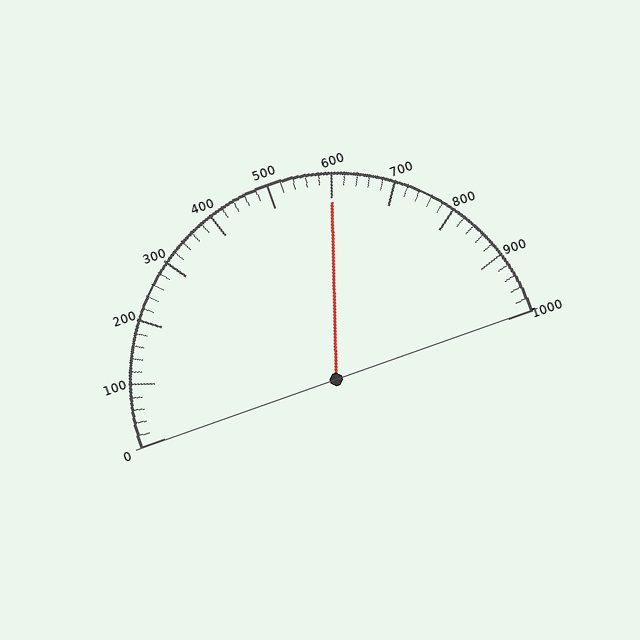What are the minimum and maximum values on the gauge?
The gauge ranges from 0 to 1000.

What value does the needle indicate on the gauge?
The needle indicates approximately 600.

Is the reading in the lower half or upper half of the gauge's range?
The reading is in the upper half of the range (0 to 1000).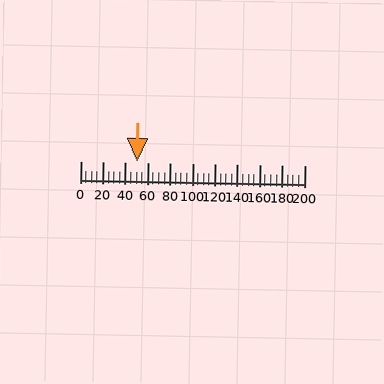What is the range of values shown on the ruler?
The ruler shows values from 0 to 200.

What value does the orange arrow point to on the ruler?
The orange arrow points to approximately 51.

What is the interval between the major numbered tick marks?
The major tick marks are spaced 20 units apart.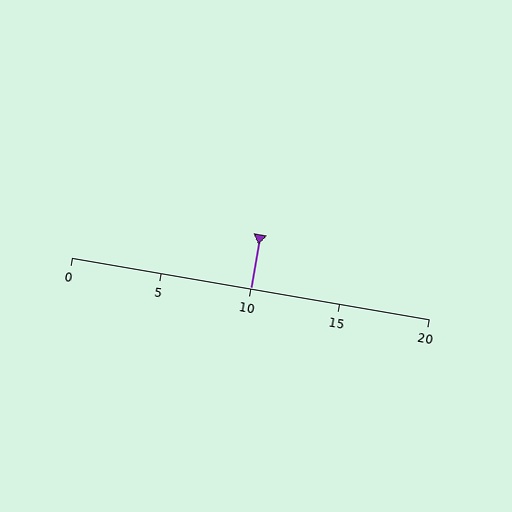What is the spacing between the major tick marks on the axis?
The major ticks are spaced 5 apart.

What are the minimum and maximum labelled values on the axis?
The axis runs from 0 to 20.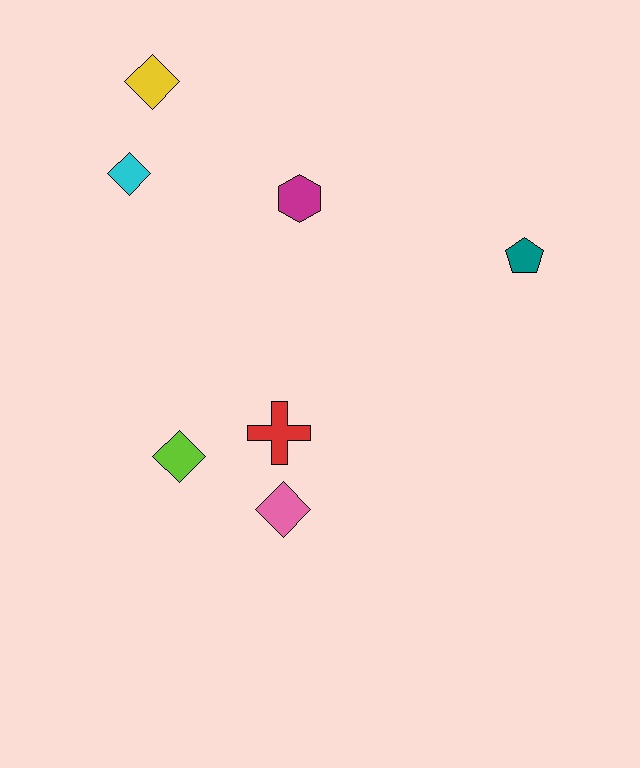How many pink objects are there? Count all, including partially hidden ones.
There is 1 pink object.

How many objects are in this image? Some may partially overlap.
There are 7 objects.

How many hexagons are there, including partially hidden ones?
There is 1 hexagon.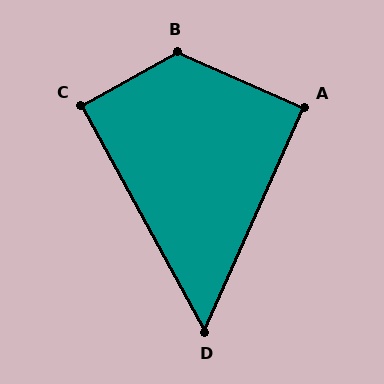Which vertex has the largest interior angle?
B, at approximately 127 degrees.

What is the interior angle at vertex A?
Approximately 89 degrees (approximately right).